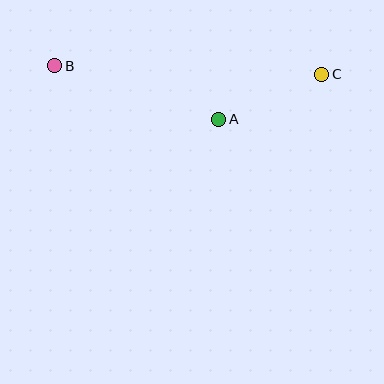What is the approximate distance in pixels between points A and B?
The distance between A and B is approximately 173 pixels.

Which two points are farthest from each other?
Points B and C are farthest from each other.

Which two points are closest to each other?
Points A and C are closest to each other.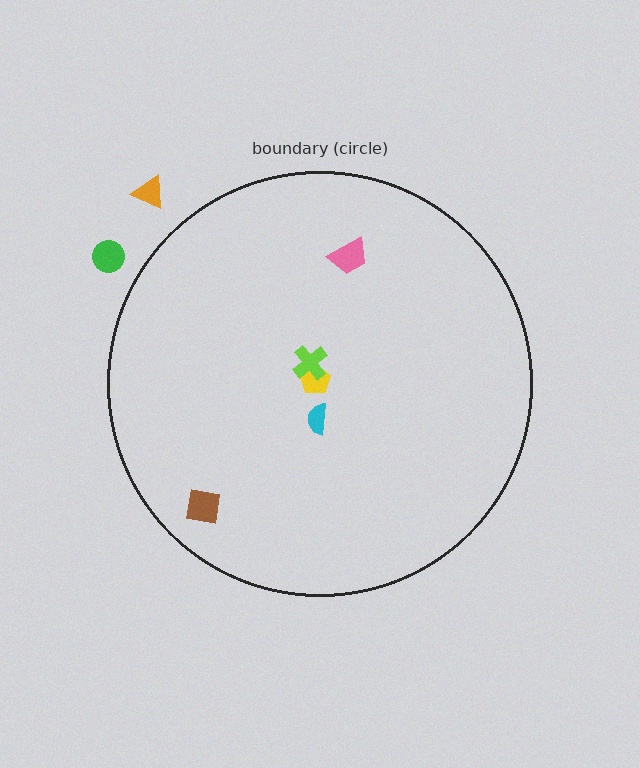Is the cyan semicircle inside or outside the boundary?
Inside.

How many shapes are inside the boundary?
5 inside, 2 outside.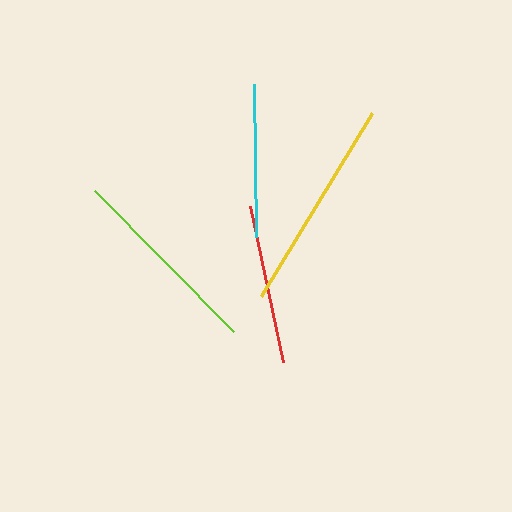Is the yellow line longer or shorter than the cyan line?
The yellow line is longer than the cyan line.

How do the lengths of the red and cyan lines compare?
The red and cyan lines are approximately the same length.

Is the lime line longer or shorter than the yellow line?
The yellow line is longer than the lime line.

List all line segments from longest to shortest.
From longest to shortest: yellow, lime, red, cyan.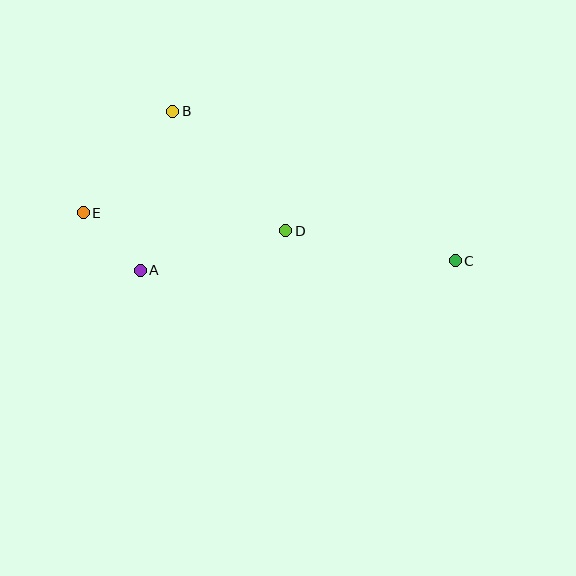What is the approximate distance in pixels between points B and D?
The distance between B and D is approximately 165 pixels.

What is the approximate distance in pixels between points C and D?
The distance between C and D is approximately 172 pixels.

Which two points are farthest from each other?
Points C and E are farthest from each other.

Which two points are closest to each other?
Points A and E are closest to each other.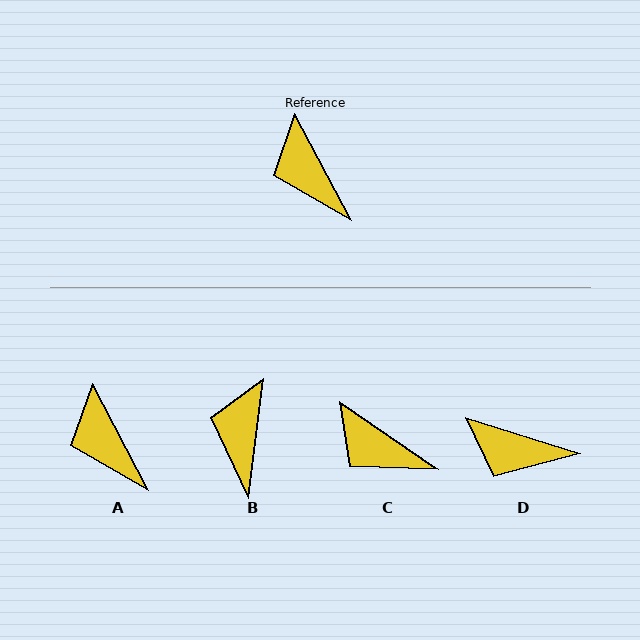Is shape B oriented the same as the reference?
No, it is off by about 35 degrees.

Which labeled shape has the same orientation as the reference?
A.